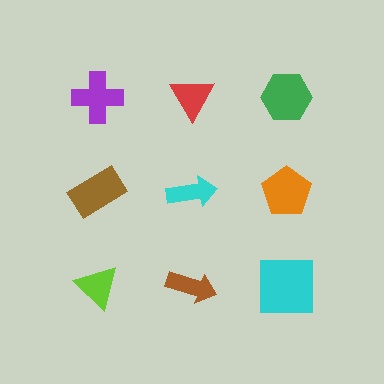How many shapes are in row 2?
3 shapes.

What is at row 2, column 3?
An orange pentagon.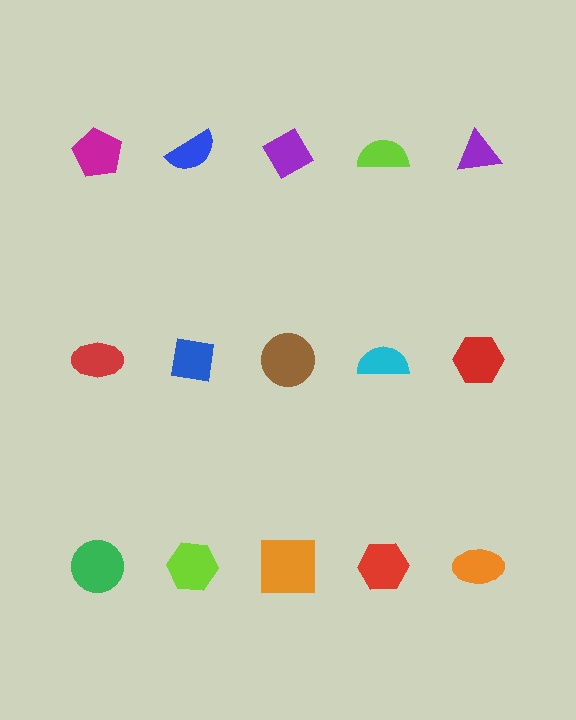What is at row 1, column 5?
A purple triangle.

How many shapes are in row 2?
5 shapes.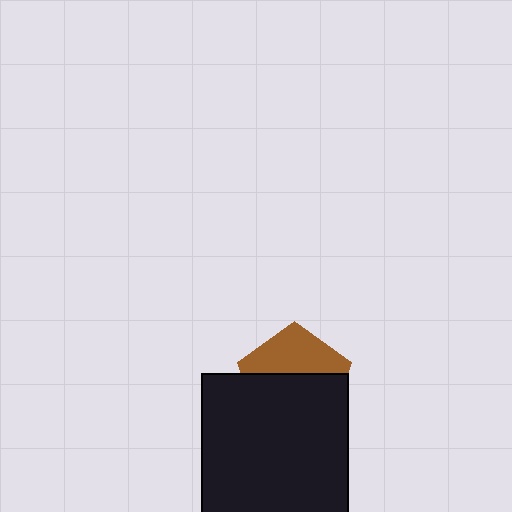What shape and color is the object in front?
The object in front is a black square.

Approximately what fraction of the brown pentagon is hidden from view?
Roughly 58% of the brown pentagon is hidden behind the black square.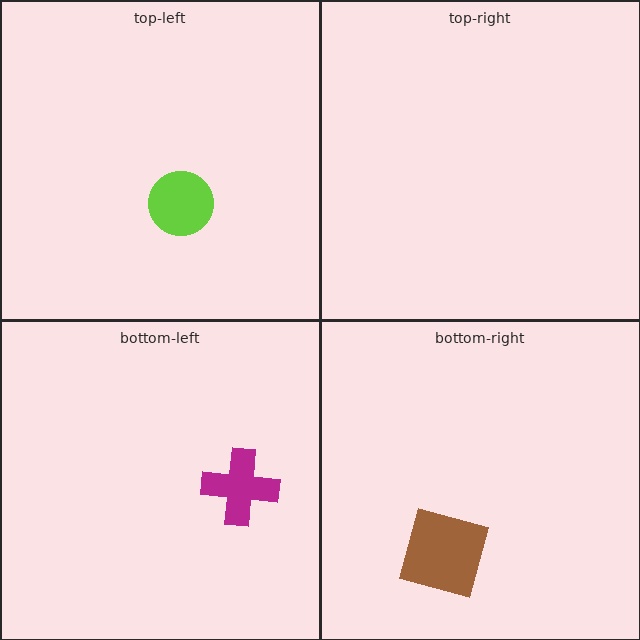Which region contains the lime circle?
The top-left region.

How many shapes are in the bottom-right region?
1.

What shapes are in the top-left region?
The lime circle.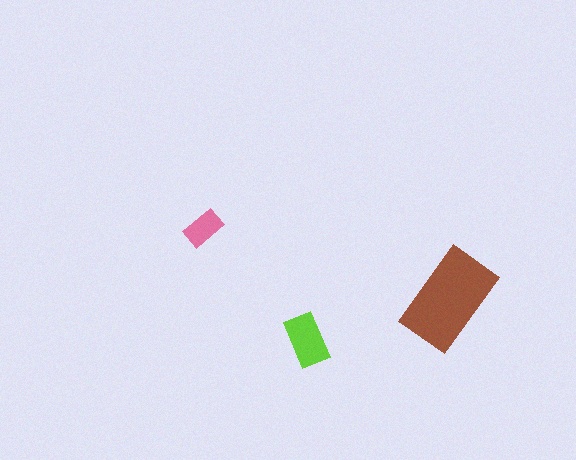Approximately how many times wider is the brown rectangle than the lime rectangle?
About 2 times wider.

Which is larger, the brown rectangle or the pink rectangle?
The brown one.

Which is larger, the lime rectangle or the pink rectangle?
The lime one.